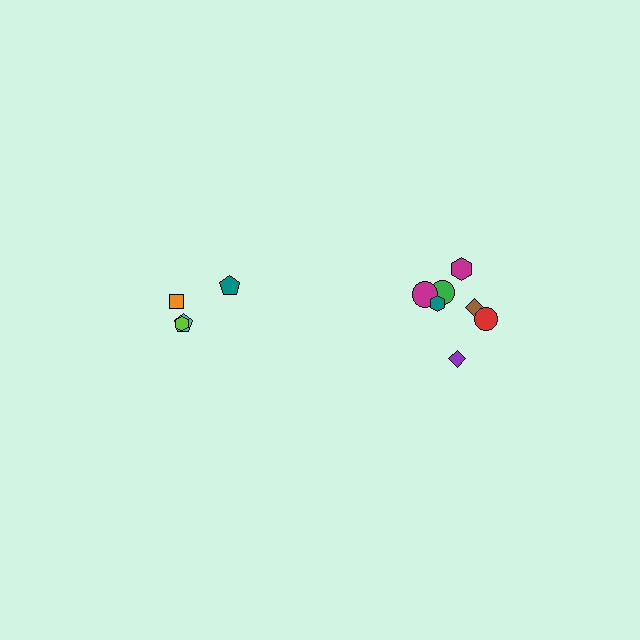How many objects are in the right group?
There are 7 objects.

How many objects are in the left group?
There are 4 objects.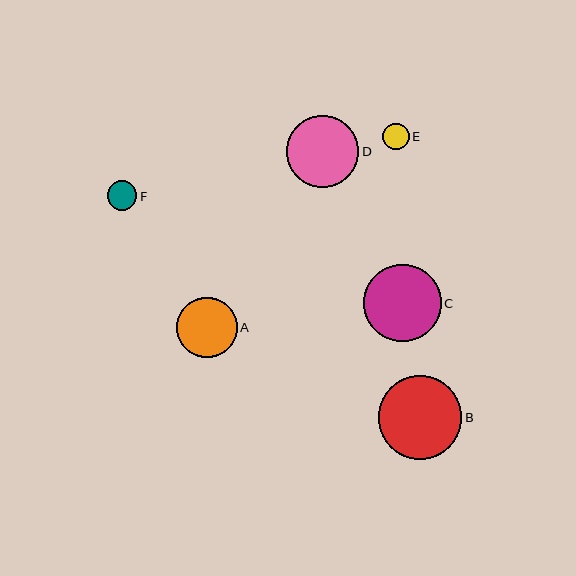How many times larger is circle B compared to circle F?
Circle B is approximately 2.8 times the size of circle F.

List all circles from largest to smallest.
From largest to smallest: B, C, D, A, F, E.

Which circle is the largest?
Circle B is the largest with a size of approximately 83 pixels.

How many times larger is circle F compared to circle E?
Circle F is approximately 1.1 times the size of circle E.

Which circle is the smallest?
Circle E is the smallest with a size of approximately 26 pixels.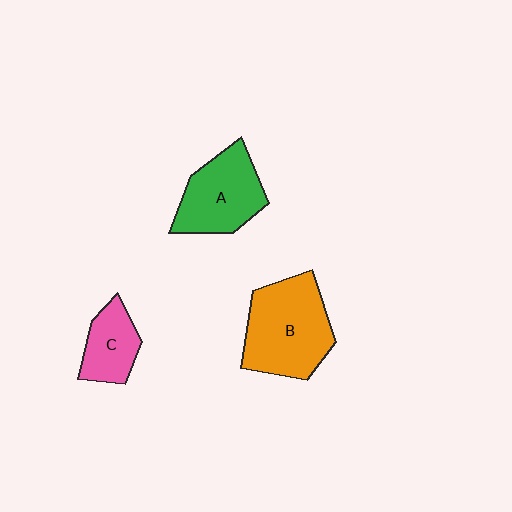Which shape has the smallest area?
Shape C (pink).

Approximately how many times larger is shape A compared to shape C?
Approximately 1.6 times.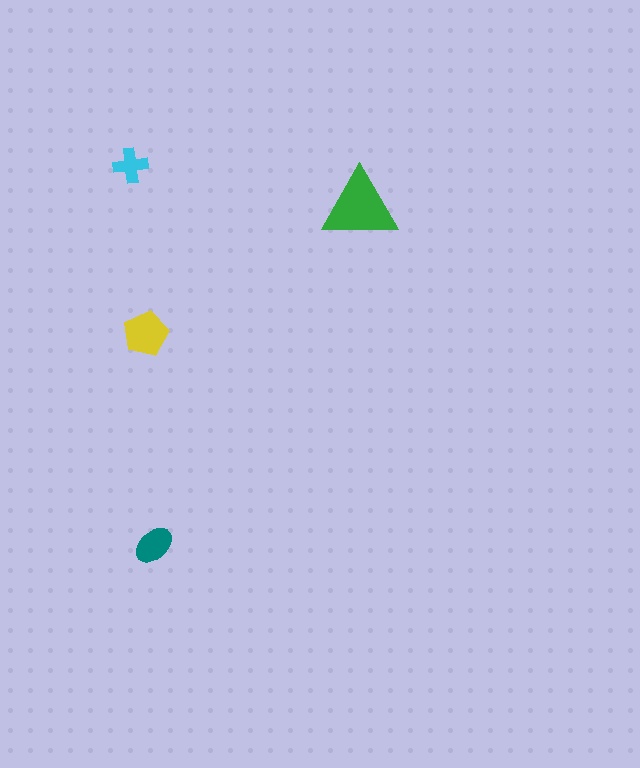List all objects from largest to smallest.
The green triangle, the yellow pentagon, the teal ellipse, the cyan cross.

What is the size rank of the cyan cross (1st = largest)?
4th.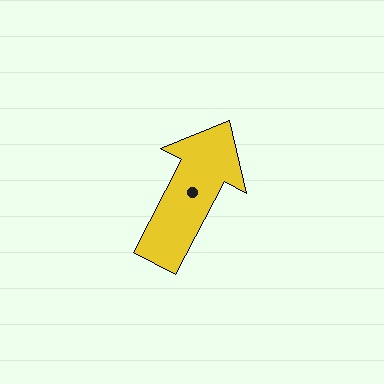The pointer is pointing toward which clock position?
Roughly 1 o'clock.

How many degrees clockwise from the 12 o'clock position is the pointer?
Approximately 28 degrees.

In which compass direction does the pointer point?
Northeast.